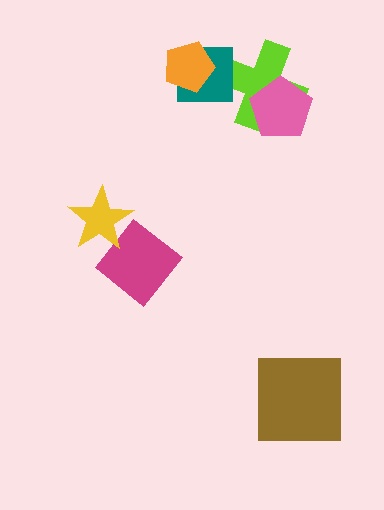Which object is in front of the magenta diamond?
The yellow star is in front of the magenta diamond.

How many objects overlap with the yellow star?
1 object overlaps with the yellow star.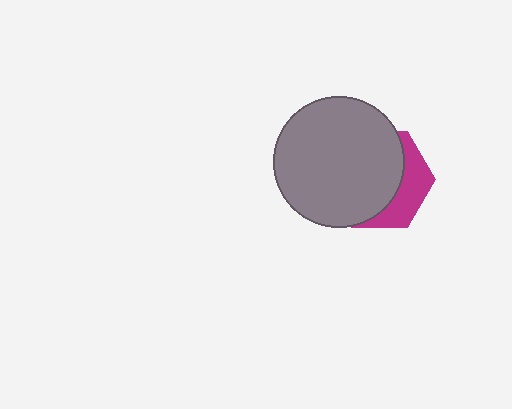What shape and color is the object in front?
The object in front is a gray circle.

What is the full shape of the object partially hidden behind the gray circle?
The partially hidden object is a magenta hexagon.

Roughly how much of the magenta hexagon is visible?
A small part of it is visible (roughly 32%).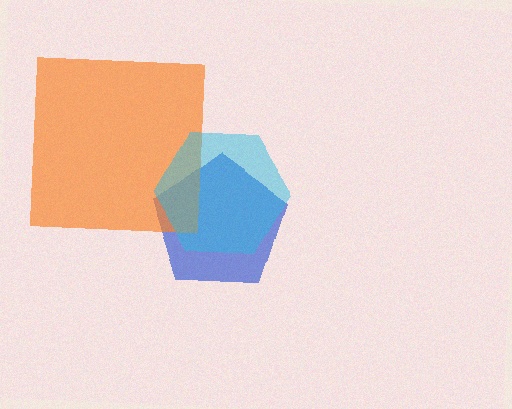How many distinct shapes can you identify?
There are 3 distinct shapes: a blue pentagon, an orange square, a cyan hexagon.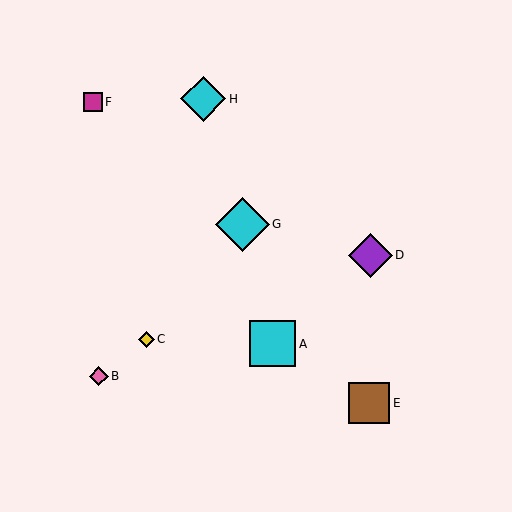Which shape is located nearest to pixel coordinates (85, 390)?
The pink diamond (labeled B) at (99, 376) is nearest to that location.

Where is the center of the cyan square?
The center of the cyan square is at (273, 344).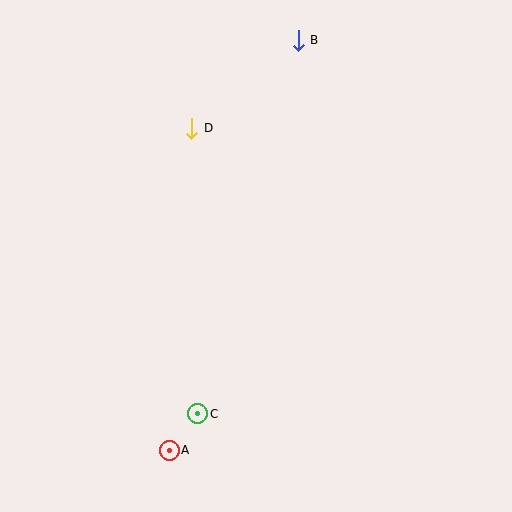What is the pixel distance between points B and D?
The distance between B and D is 138 pixels.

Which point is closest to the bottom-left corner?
Point A is closest to the bottom-left corner.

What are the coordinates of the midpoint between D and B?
The midpoint between D and B is at (245, 84).